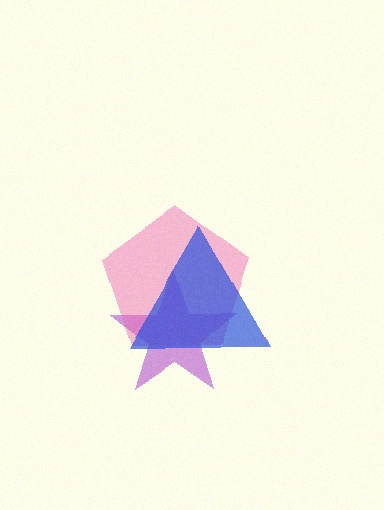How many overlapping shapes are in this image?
There are 3 overlapping shapes in the image.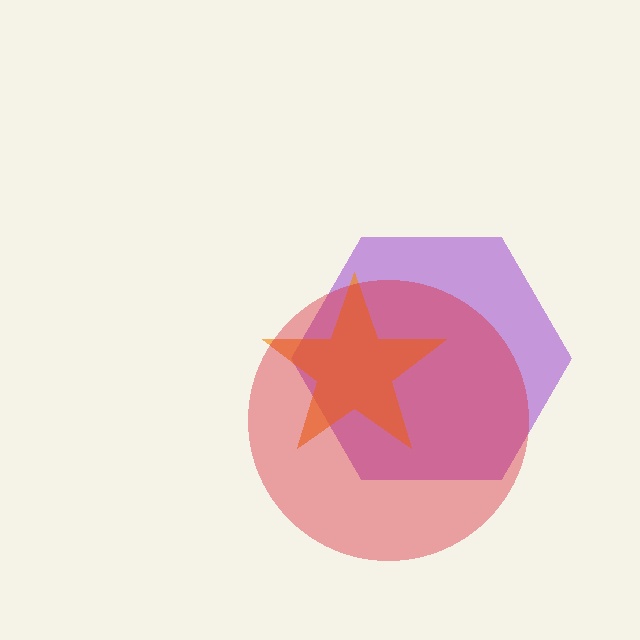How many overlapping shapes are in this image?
There are 3 overlapping shapes in the image.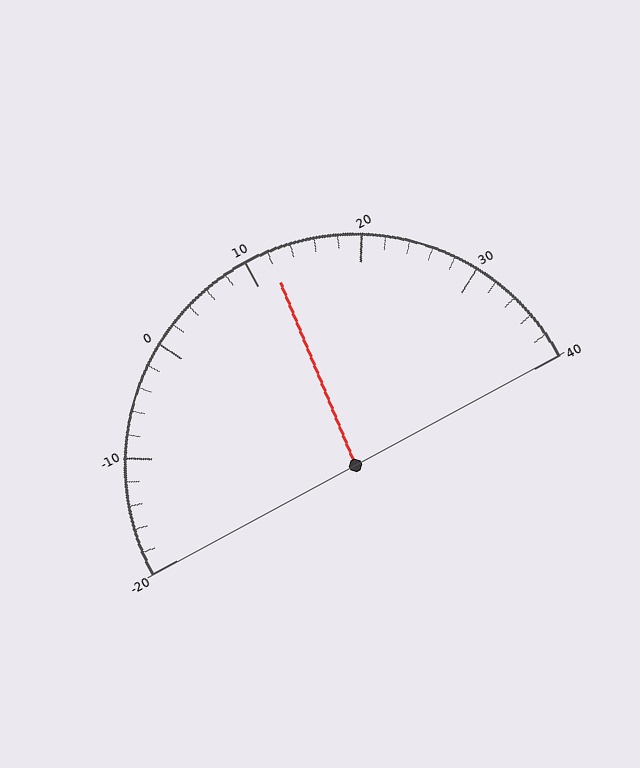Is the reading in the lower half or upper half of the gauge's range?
The reading is in the upper half of the range (-20 to 40).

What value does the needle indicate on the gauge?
The needle indicates approximately 12.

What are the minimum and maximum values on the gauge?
The gauge ranges from -20 to 40.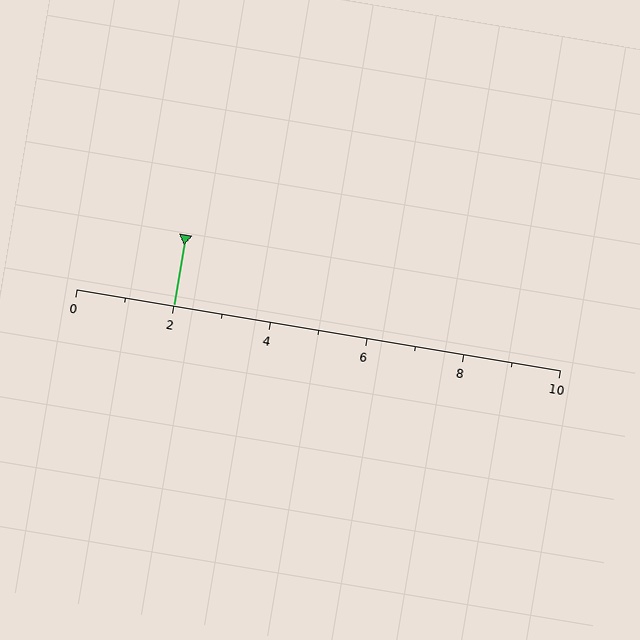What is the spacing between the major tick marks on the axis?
The major ticks are spaced 2 apart.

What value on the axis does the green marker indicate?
The marker indicates approximately 2.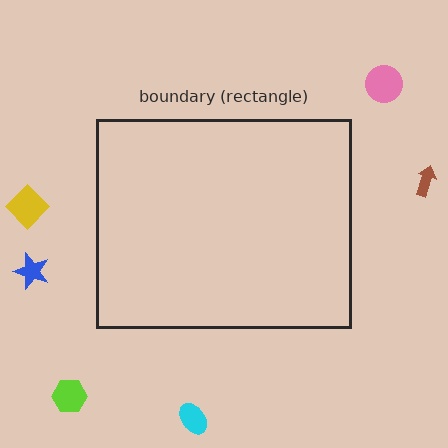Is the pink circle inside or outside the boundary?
Outside.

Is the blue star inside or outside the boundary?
Outside.